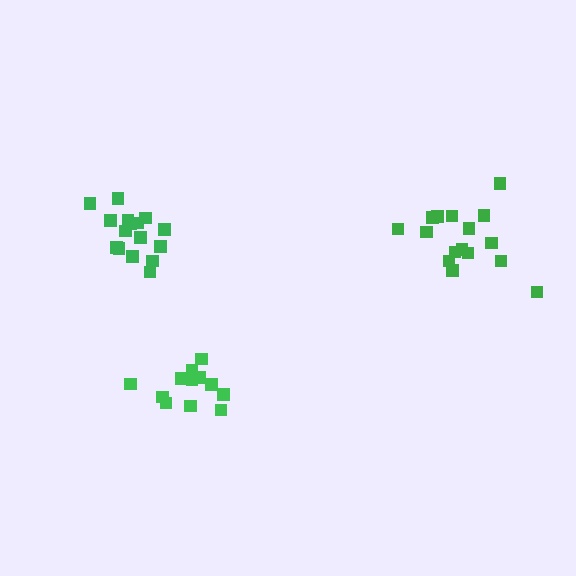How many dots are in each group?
Group 1: 16 dots, Group 2: 12 dots, Group 3: 16 dots (44 total).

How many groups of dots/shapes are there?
There are 3 groups.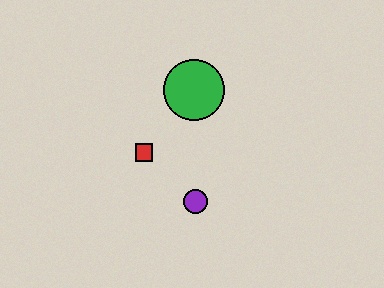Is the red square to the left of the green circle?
Yes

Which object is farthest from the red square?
The green circle is farthest from the red square.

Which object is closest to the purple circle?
The red square is closest to the purple circle.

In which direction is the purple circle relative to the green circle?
The purple circle is below the green circle.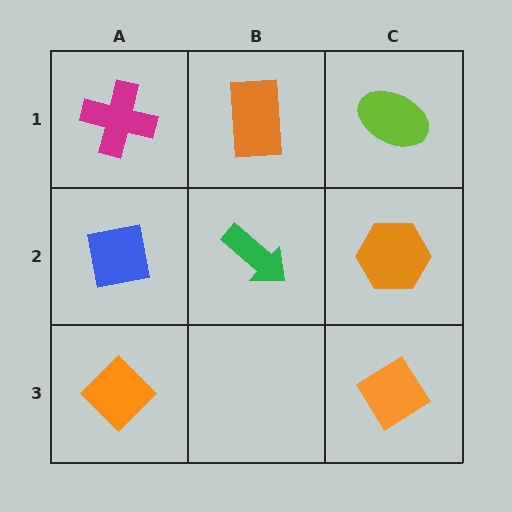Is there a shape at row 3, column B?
No, that cell is empty.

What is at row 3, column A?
An orange diamond.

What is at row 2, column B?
A green arrow.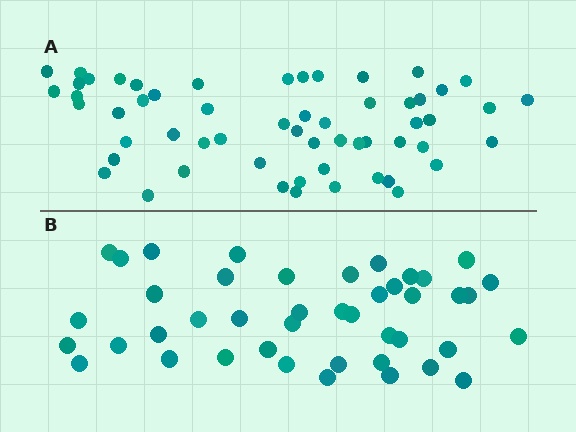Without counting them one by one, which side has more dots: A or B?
Region A (the top region) has more dots.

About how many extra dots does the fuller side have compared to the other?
Region A has approximately 15 more dots than region B.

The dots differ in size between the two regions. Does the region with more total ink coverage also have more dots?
No. Region B has more total ink coverage because its dots are larger, but region A actually contains more individual dots. Total area can be misleading — the number of items is what matters here.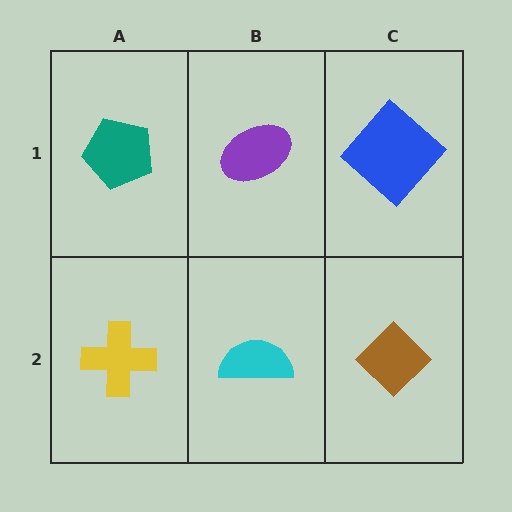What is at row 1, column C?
A blue diamond.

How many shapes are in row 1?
3 shapes.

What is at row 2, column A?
A yellow cross.